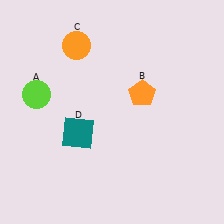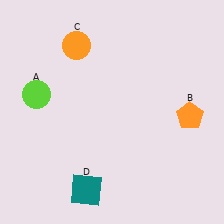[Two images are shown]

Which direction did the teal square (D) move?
The teal square (D) moved down.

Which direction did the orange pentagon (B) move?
The orange pentagon (B) moved right.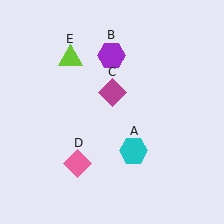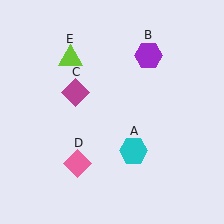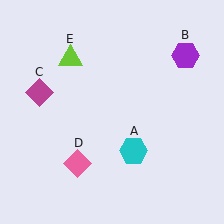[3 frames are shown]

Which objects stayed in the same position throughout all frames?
Cyan hexagon (object A) and pink diamond (object D) and lime triangle (object E) remained stationary.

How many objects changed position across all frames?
2 objects changed position: purple hexagon (object B), magenta diamond (object C).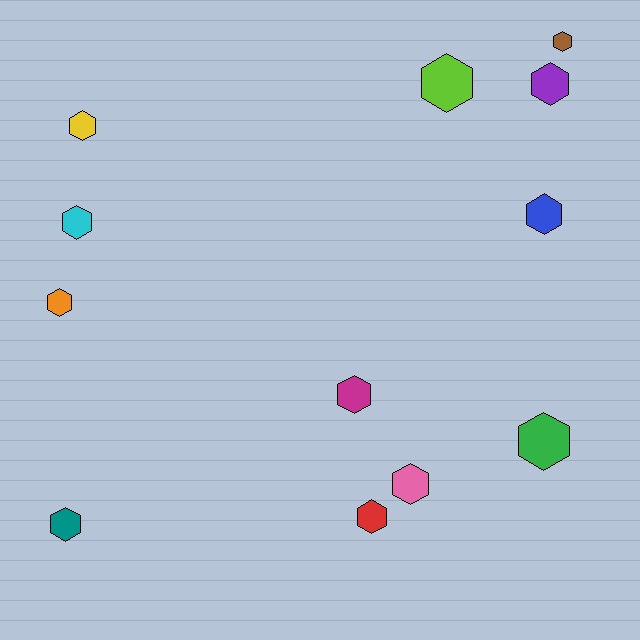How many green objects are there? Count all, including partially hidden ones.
There is 1 green object.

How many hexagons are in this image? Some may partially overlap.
There are 12 hexagons.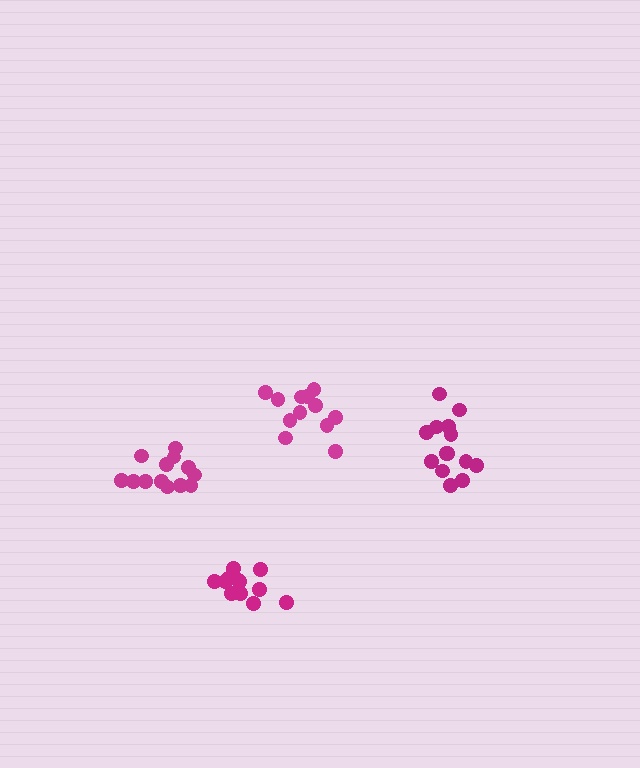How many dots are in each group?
Group 1: 14 dots, Group 2: 13 dots, Group 3: 12 dots, Group 4: 13 dots (52 total).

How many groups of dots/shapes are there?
There are 4 groups.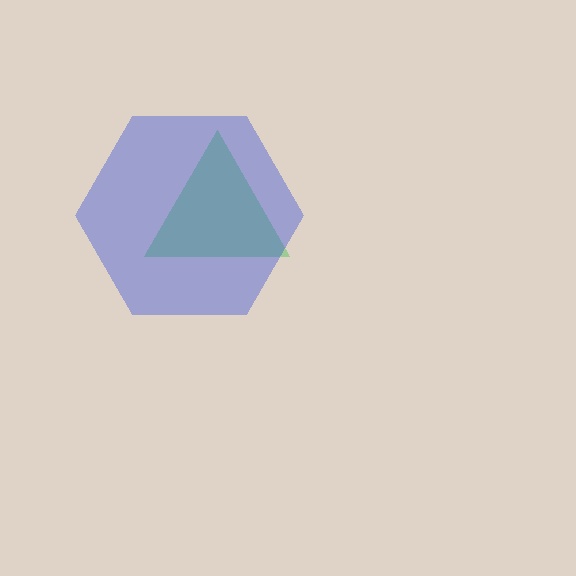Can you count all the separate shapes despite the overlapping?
Yes, there are 2 separate shapes.